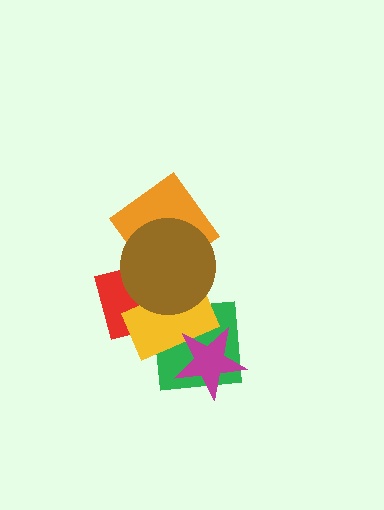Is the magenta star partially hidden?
No, no other shape covers it.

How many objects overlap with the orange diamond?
1 object overlaps with the orange diamond.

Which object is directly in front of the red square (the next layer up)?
The yellow rectangle is directly in front of the red square.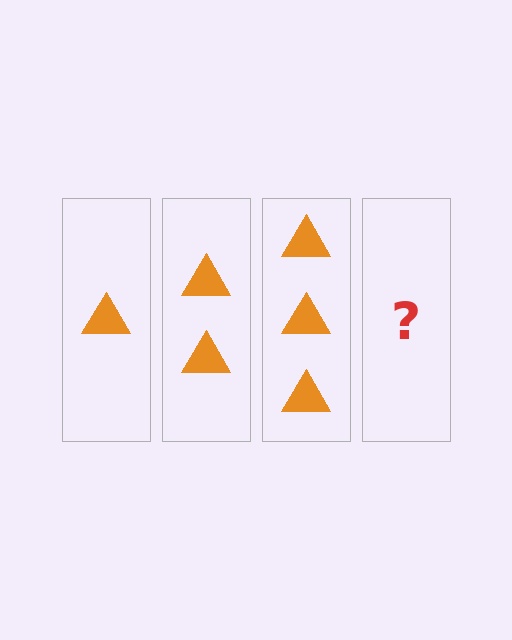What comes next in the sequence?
The next element should be 4 triangles.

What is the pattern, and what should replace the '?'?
The pattern is that each step adds one more triangle. The '?' should be 4 triangles.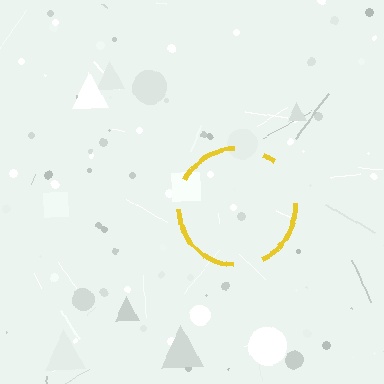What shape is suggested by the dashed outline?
The dashed outline suggests a circle.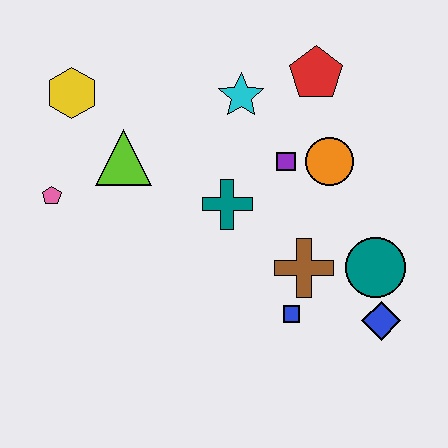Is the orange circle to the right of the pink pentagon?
Yes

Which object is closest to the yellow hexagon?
The lime triangle is closest to the yellow hexagon.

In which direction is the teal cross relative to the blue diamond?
The teal cross is to the left of the blue diamond.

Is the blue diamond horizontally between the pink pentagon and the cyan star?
No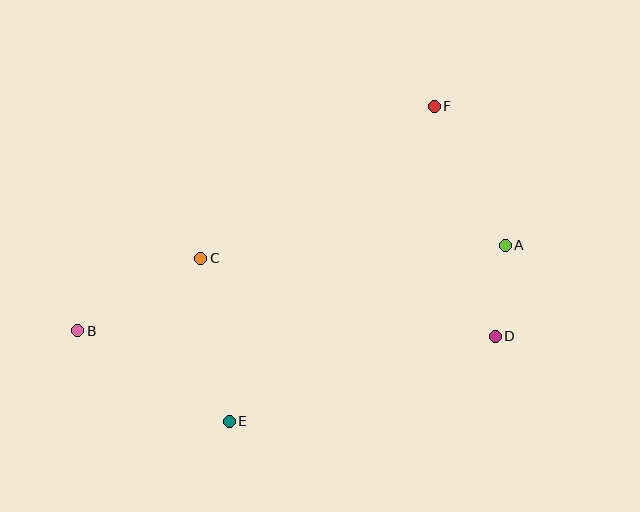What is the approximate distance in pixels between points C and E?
The distance between C and E is approximately 165 pixels.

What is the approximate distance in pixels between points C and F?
The distance between C and F is approximately 278 pixels.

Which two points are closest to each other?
Points A and D are closest to each other.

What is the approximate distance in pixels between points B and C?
The distance between B and C is approximately 143 pixels.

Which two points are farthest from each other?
Points A and B are farthest from each other.